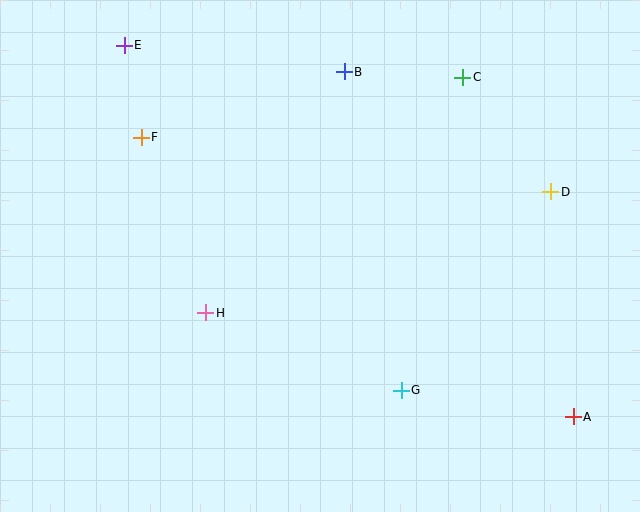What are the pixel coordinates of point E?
Point E is at (124, 45).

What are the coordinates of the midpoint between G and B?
The midpoint between G and B is at (373, 231).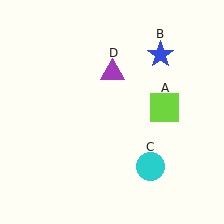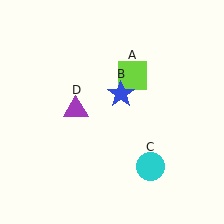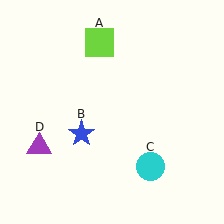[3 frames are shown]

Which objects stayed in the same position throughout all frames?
Cyan circle (object C) remained stationary.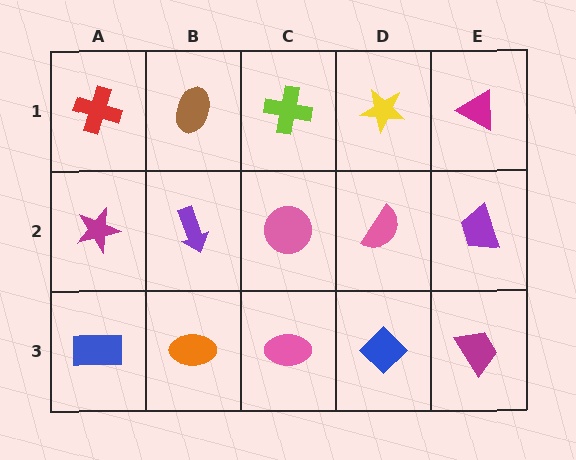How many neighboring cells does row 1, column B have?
3.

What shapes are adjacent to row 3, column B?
A purple arrow (row 2, column B), a blue rectangle (row 3, column A), a pink ellipse (row 3, column C).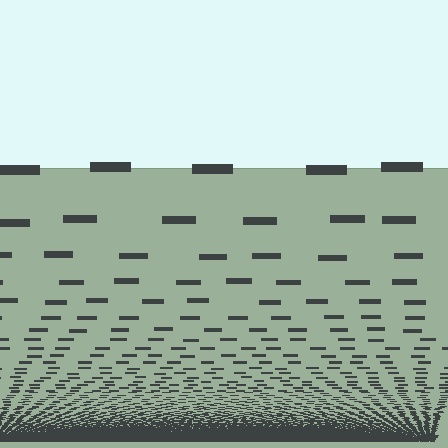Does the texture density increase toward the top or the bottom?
Density increases toward the bottom.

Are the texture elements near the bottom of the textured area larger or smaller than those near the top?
Smaller. The gradient is inverted — elements near the bottom are smaller and denser.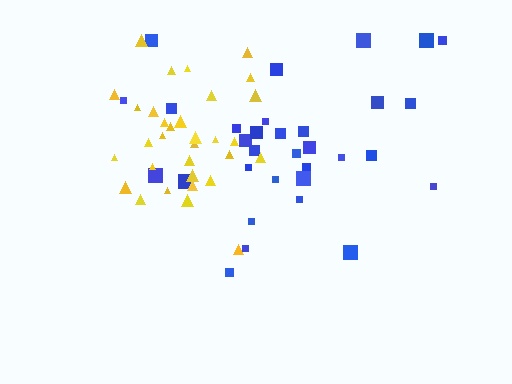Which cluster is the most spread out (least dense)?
Blue.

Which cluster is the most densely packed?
Yellow.